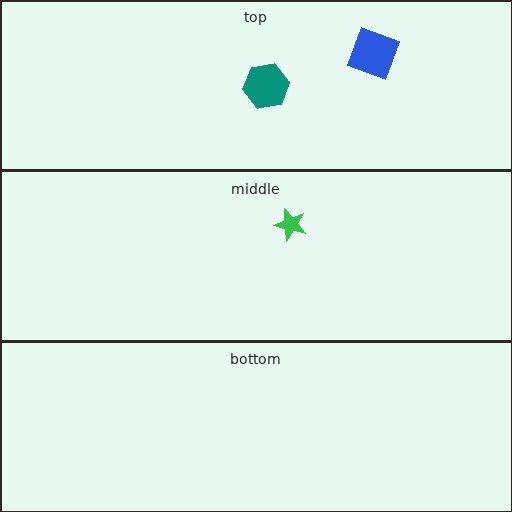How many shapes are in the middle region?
1.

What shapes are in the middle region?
The green star.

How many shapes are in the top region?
2.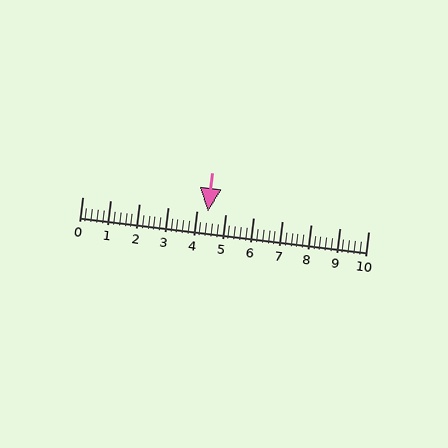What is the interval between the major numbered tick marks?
The major tick marks are spaced 1 units apart.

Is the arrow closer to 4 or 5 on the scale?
The arrow is closer to 4.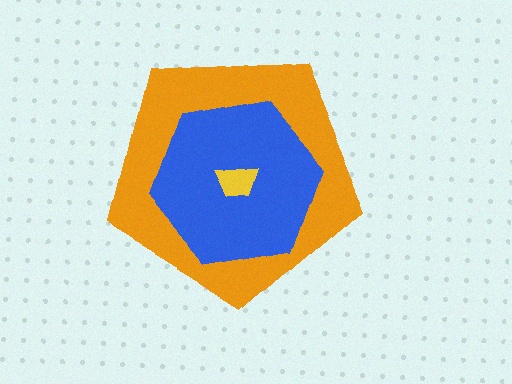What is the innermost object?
The yellow trapezoid.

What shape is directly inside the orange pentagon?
The blue hexagon.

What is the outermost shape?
The orange pentagon.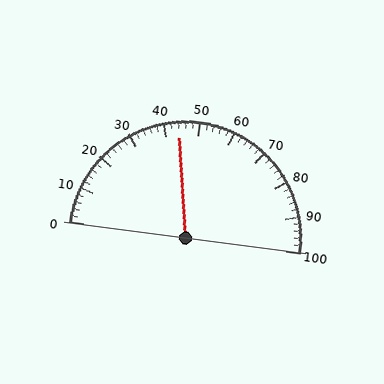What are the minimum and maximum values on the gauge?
The gauge ranges from 0 to 100.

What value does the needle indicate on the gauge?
The needle indicates approximately 44.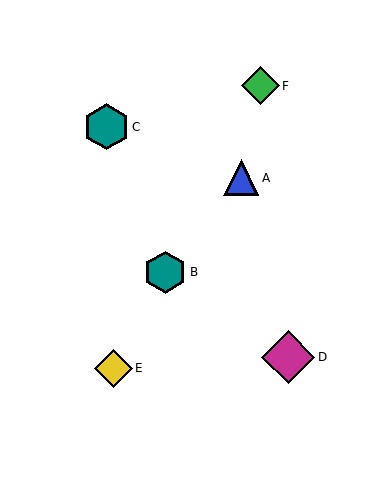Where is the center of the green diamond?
The center of the green diamond is at (260, 86).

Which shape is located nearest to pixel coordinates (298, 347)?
The magenta diamond (labeled D) at (288, 357) is nearest to that location.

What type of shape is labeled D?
Shape D is a magenta diamond.